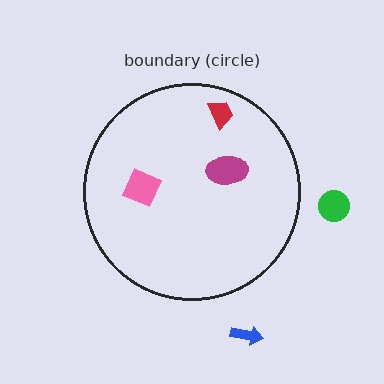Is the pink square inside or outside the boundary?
Inside.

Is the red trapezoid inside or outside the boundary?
Inside.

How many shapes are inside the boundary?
3 inside, 2 outside.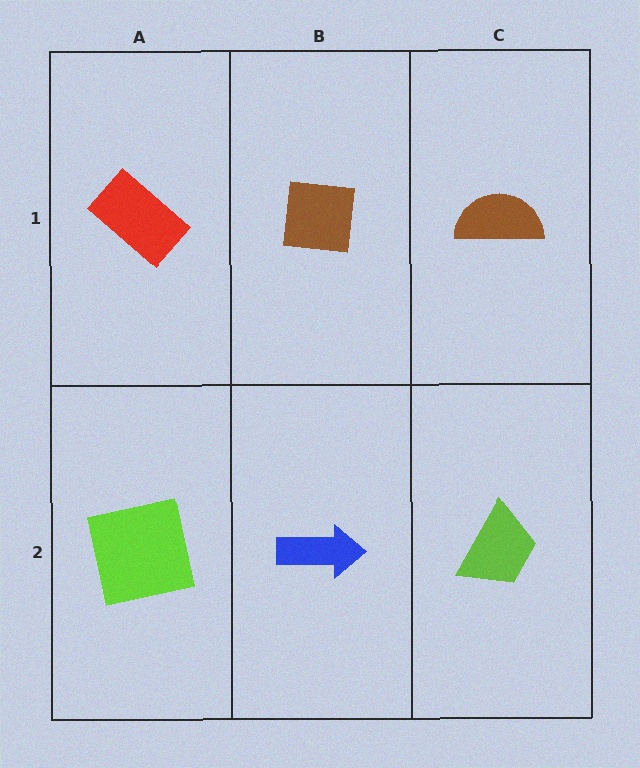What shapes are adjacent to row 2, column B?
A brown square (row 1, column B), a lime square (row 2, column A), a lime trapezoid (row 2, column C).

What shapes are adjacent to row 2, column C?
A brown semicircle (row 1, column C), a blue arrow (row 2, column B).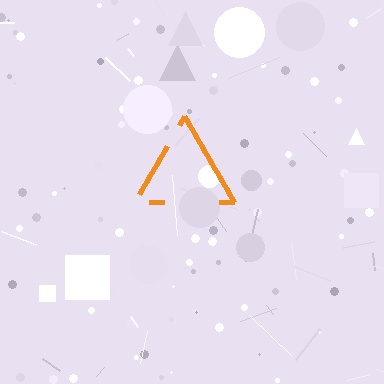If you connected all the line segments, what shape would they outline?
They would outline a triangle.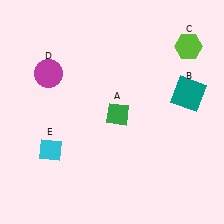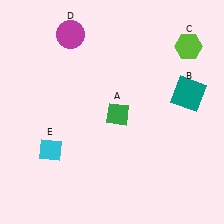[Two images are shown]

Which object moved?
The magenta circle (D) moved up.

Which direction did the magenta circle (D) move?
The magenta circle (D) moved up.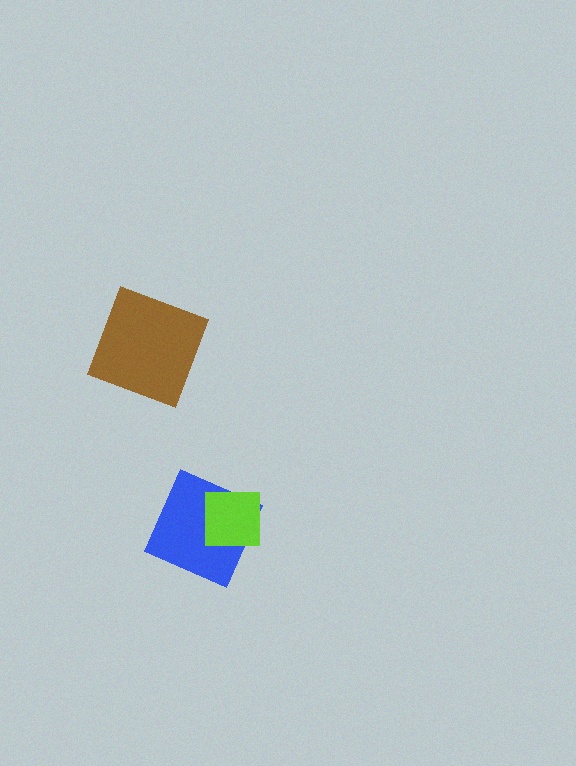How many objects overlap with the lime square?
1 object overlaps with the lime square.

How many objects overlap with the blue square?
1 object overlaps with the blue square.